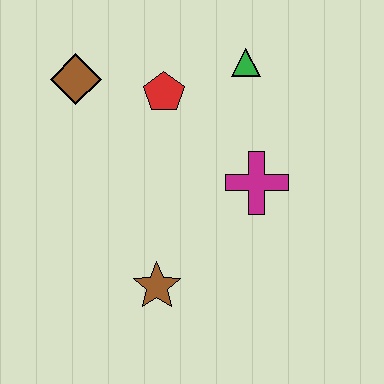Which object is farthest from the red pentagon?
The brown star is farthest from the red pentagon.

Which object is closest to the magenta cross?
The green triangle is closest to the magenta cross.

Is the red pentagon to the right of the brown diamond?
Yes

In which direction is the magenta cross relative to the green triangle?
The magenta cross is below the green triangle.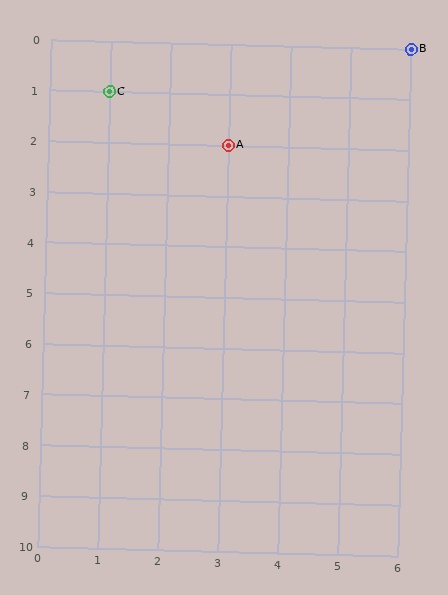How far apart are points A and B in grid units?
Points A and B are 3 columns and 2 rows apart (about 3.6 grid units diagonally).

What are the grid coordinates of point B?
Point B is at grid coordinates (6, 0).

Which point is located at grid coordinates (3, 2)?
Point A is at (3, 2).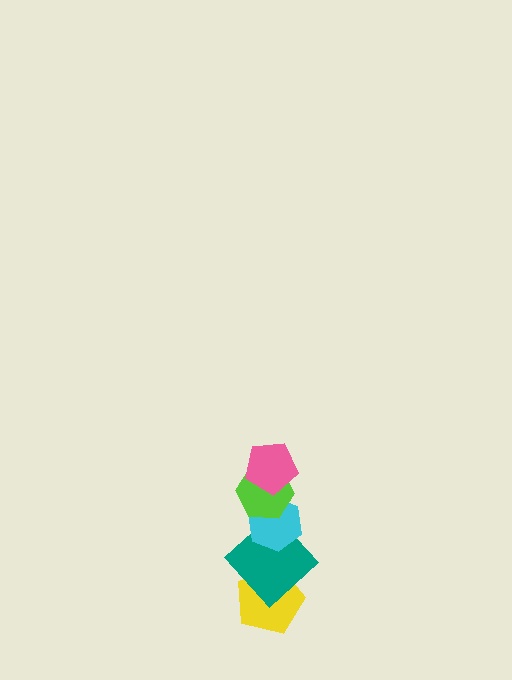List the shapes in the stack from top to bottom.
From top to bottom: the pink pentagon, the lime hexagon, the cyan hexagon, the teal diamond, the yellow pentagon.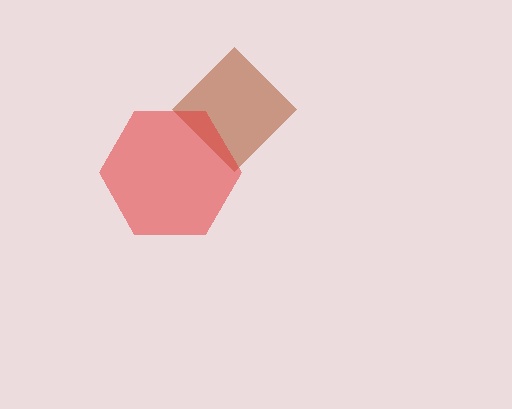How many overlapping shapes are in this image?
There are 2 overlapping shapes in the image.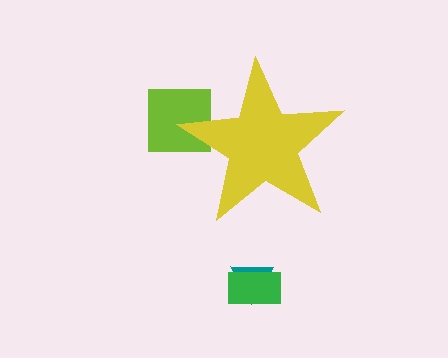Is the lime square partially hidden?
Yes, the lime square is partially hidden behind the yellow star.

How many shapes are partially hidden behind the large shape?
1 shape is partially hidden.